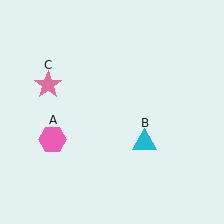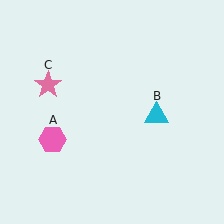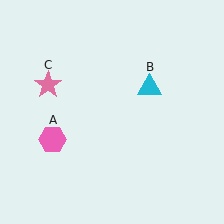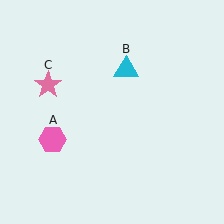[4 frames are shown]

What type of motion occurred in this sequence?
The cyan triangle (object B) rotated counterclockwise around the center of the scene.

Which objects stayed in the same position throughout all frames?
Pink hexagon (object A) and pink star (object C) remained stationary.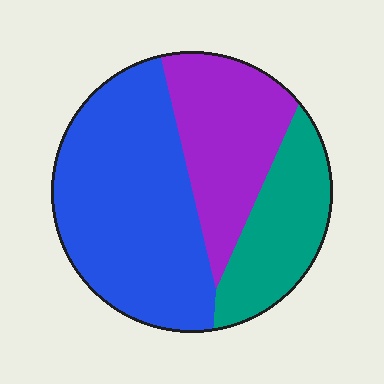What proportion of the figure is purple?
Purple covers 28% of the figure.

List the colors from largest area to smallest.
From largest to smallest: blue, purple, teal.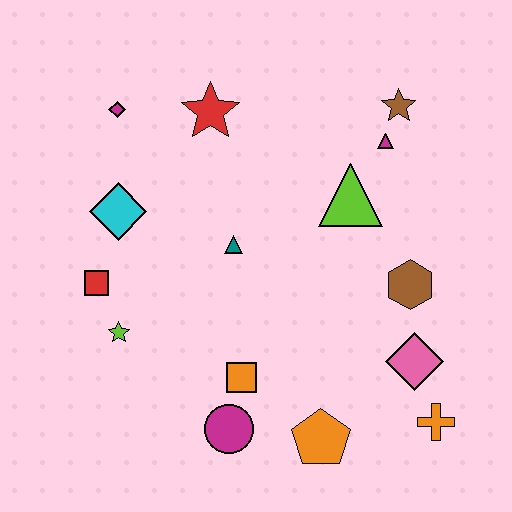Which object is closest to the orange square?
The magenta circle is closest to the orange square.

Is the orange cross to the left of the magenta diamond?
No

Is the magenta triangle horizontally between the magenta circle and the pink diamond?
Yes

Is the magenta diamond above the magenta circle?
Yes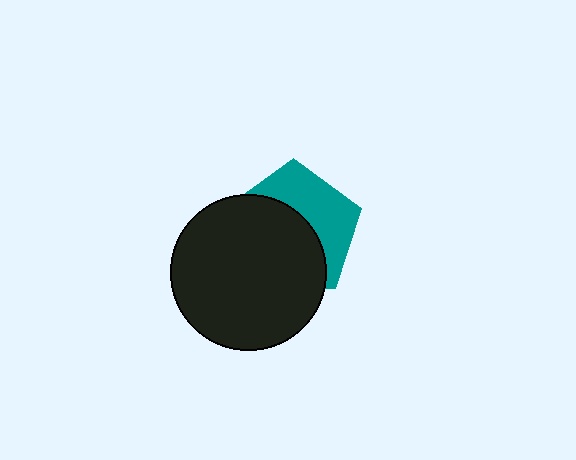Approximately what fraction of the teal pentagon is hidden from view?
Roughly 58% of the teal pentagon is hidden behind the black circle.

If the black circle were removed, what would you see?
You would see the complete teal pentagon.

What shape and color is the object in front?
The object in front is a black circle.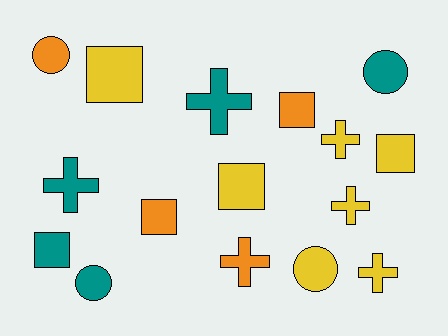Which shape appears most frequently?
Square, with 6 objects.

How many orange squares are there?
There are 2 orange squares.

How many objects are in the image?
There are 16 objects.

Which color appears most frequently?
Yellow, with 7 objects.